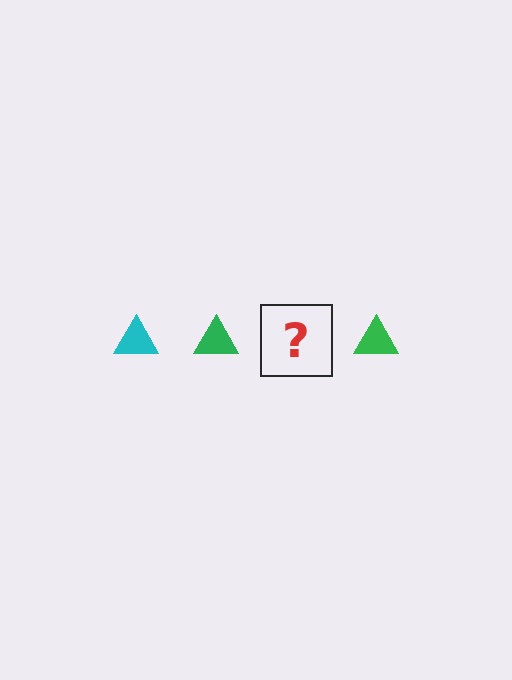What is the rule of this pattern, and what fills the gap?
The rule is that the pattern cycles through cyan, green triangles. The gap should be filled with a cyan triangle.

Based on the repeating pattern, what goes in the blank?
The blank should be a cyan triangle.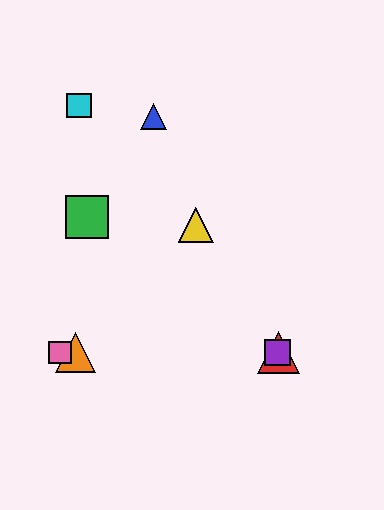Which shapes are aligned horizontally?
The red triangle, the purple square, the orange triangle, the pink square are aligned horizontally.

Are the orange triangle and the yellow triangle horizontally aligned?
No, the orange triangle is at y≈353 and the yellow triangle is at y≈225.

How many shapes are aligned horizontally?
4 shapes (the red triangle, the purple square, the orange triangle, the pink square) are aligned horizontally.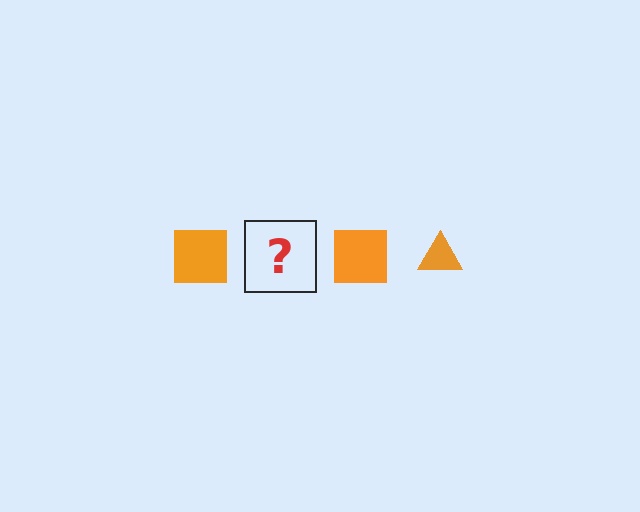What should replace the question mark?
The question mark should be replaced with an orange triangle.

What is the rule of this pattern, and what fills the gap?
The rule is that the pattern cycles through square, triangle shapes in orange. The gap should be filled with an orange triangle.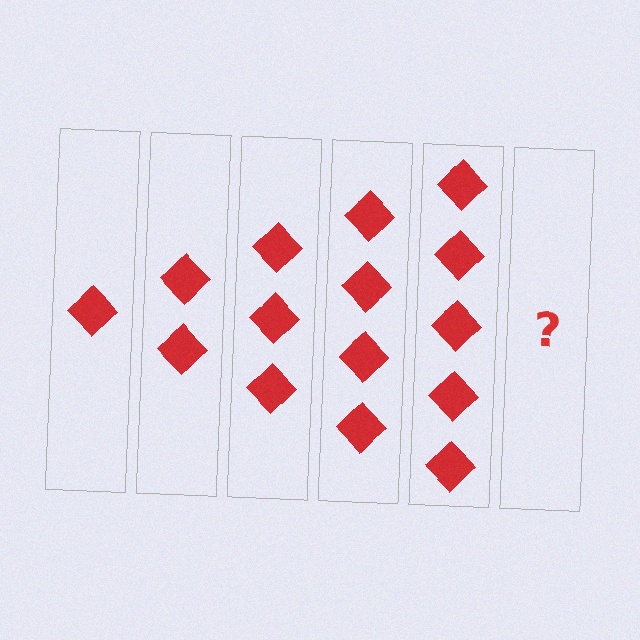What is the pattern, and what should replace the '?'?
The pattern is that each step adds one more diamond. The '?' should be 6 diamonds.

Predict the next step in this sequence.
The next step is 6 diamonds.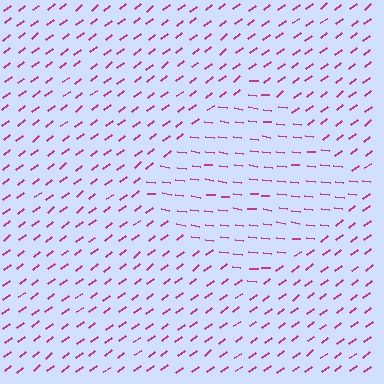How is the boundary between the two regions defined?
The boundary is defined purely by a change in line orientation (approximately 45 degrees difference). All lines are the same color and thickness.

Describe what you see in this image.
The image is filled with small magenta line segments. A diamond region in the image has lines oriented differently from the surrounding lines, creating a visible texture boundary.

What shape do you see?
I see a diamond.